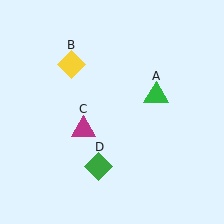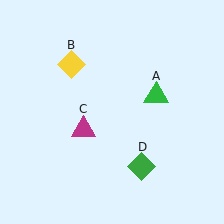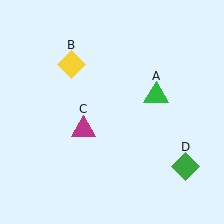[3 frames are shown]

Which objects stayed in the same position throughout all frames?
Green triangle (object A) and yellow diamond (object B) and magenta triangle (object C) remained stationary.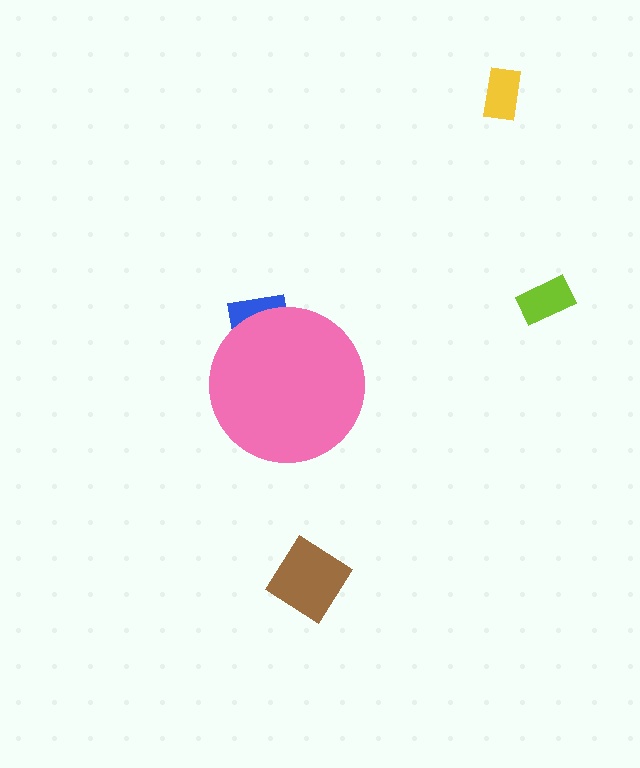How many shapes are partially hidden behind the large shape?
1 shape is partially hidden.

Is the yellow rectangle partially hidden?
No, the yellow rectangle is fully visible.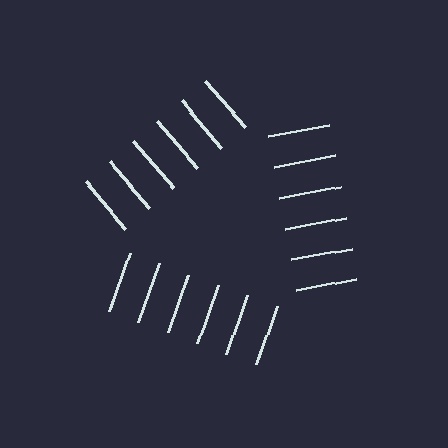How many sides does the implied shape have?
3 sides — the line-ends trace a triangle.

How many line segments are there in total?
18 — 6 along each of the 3 edges.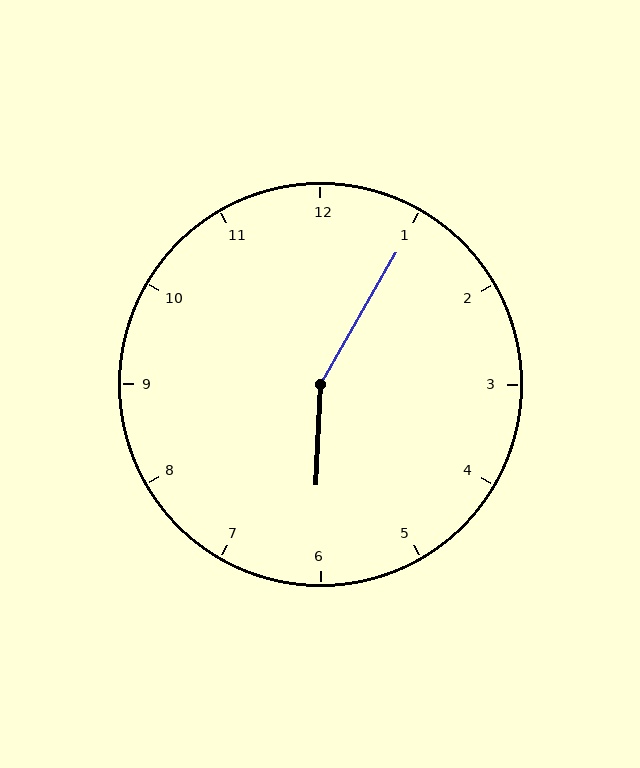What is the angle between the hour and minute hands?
Approximately 152 degrees.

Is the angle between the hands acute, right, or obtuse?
It is obtuse.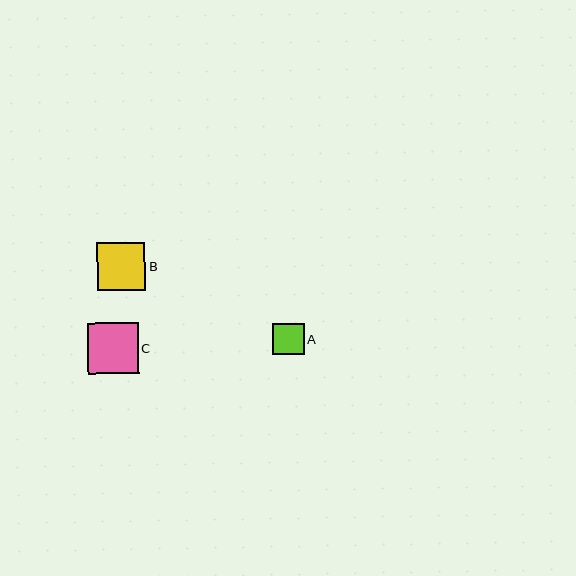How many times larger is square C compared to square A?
Square C is approximately 1.6 times the size of square A.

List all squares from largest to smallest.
From largest to smallest: C, B, A.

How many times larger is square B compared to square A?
Square B is approximately 1.5 times the size of square A.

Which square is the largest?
Square C is the largest with a size of approximately 51 pixels.